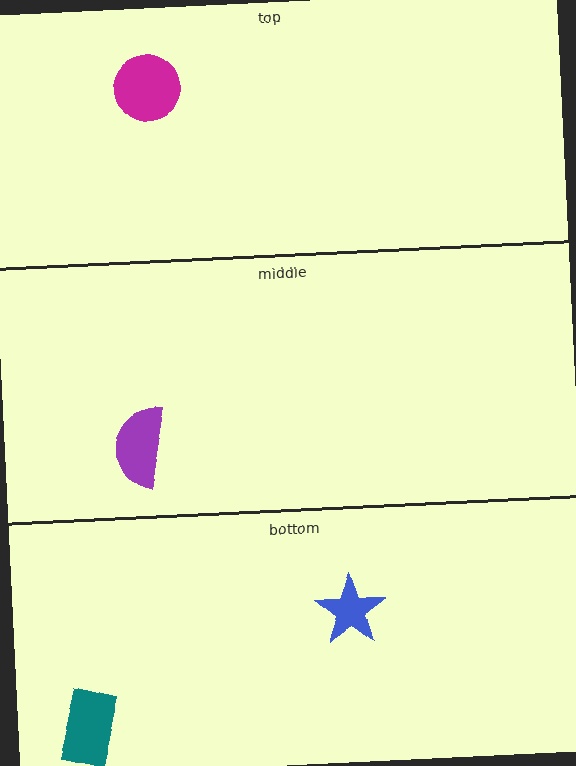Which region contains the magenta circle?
The top region.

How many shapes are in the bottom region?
2.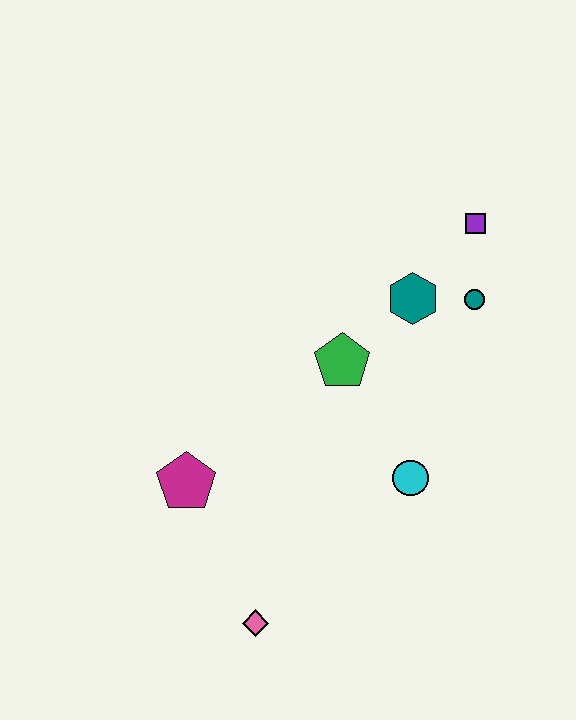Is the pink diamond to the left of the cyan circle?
Yes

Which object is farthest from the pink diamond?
The purple square is farthest from the pink diamond.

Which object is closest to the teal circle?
The teal hexagon is closest to the teal circle.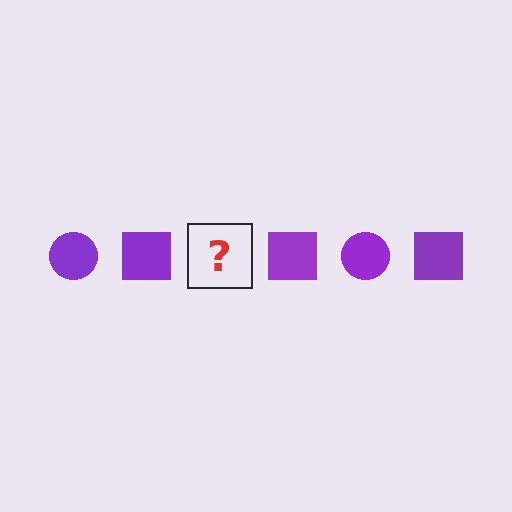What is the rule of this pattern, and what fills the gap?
The rule is that the pattern cycles through circle, square shapes in purple. The gap should be filled with a purple circle.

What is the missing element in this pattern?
The missing element is a purple circle.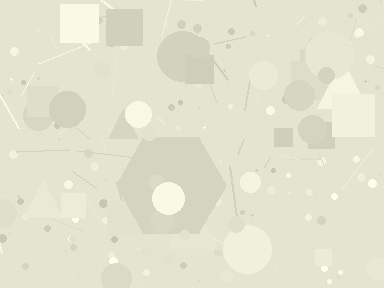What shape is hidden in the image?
A hexagon is hidden in the image.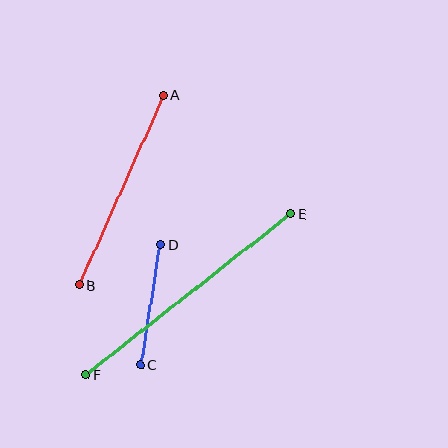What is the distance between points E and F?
The distance is approximately 261 pixels.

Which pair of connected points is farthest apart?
Points E and F are farthest apart.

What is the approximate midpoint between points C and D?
The midpoint is at approximately (151, 305) pixels.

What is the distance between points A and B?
The distance is approximately 208 pixels.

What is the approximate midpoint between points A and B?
The midpoint is at approximately (121, 190) pixels.